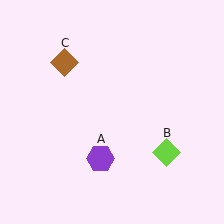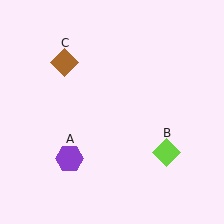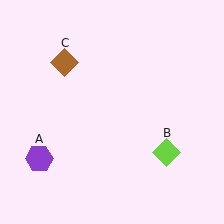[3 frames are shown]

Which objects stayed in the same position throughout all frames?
Lime diamond (object B) and brown diamond (object C) remained stationary.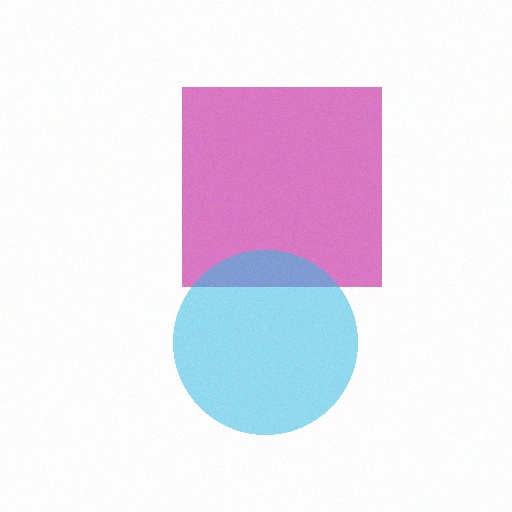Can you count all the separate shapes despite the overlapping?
Yes, there are 2 separate shapes.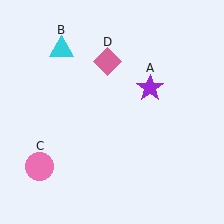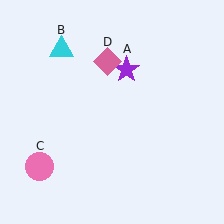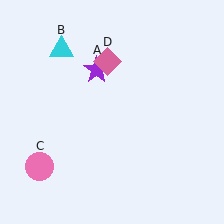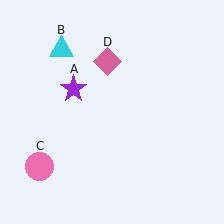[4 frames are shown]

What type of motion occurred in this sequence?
The purple star (object A) rotated counterclockwise around the center of the scene.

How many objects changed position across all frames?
1 object changed position: purple star (object A).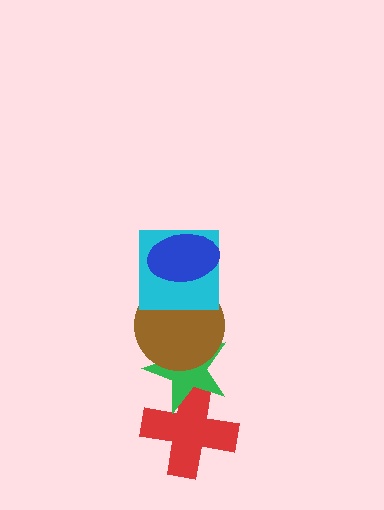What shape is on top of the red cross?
The green star is on top of the red cross.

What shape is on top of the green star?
The brown circle is on top of the green star.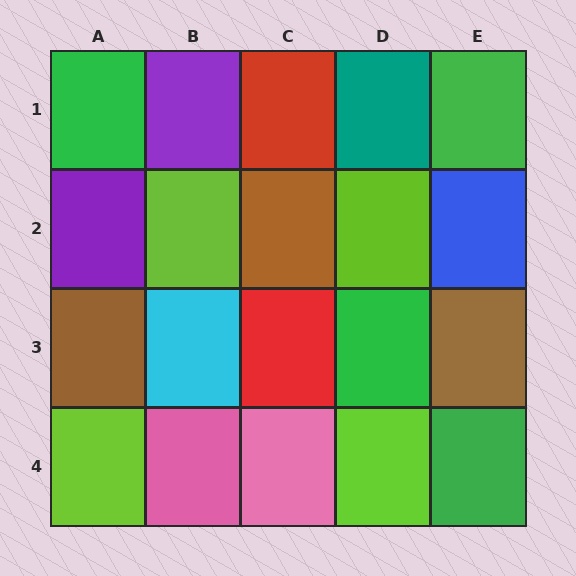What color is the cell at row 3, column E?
Brown.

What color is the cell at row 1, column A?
Green.